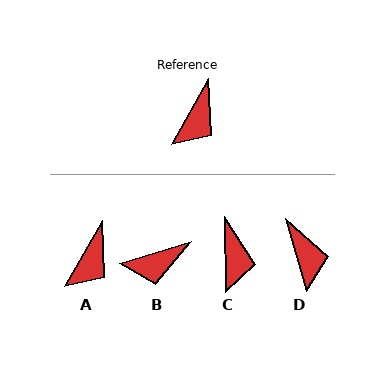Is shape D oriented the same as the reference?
No, it is off by about 46 degrees.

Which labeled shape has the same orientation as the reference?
A.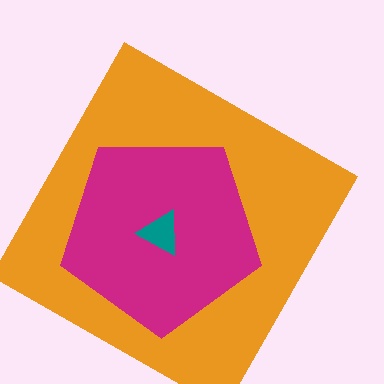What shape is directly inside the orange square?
The magenta pentagon.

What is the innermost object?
The teal triangle.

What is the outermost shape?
The orange square.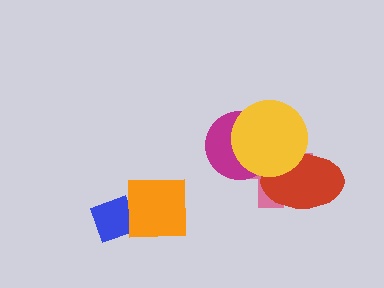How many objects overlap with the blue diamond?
1 object overlaps with the blue diamond.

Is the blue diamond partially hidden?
Yes, it is partially covered by another shape.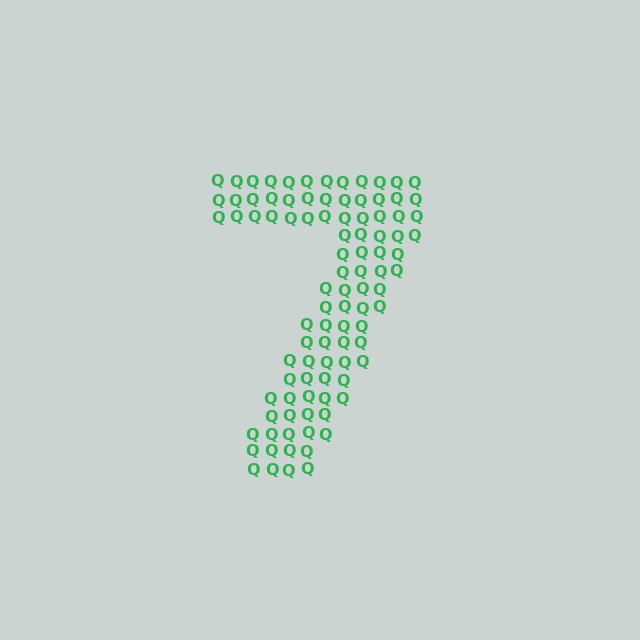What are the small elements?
The small elements are letter Q's.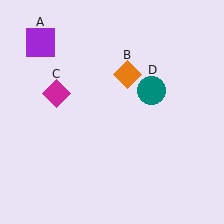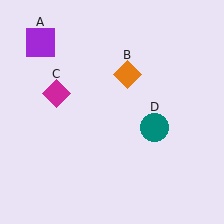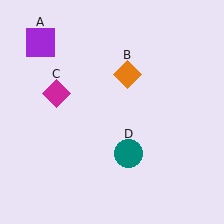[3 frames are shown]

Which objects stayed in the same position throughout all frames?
Purple square (object A) and orange diamond (object B) and magenta diamond (object C) remained stationary.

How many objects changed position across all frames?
1 object changed position: teal circle (object D).